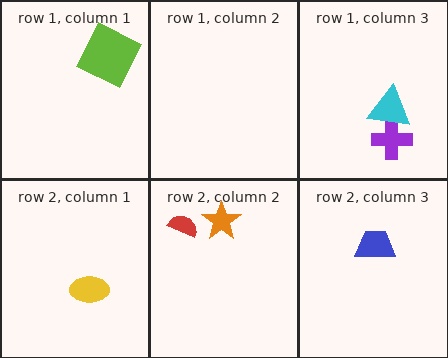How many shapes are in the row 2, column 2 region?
2.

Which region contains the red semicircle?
The row 2, column 2 region.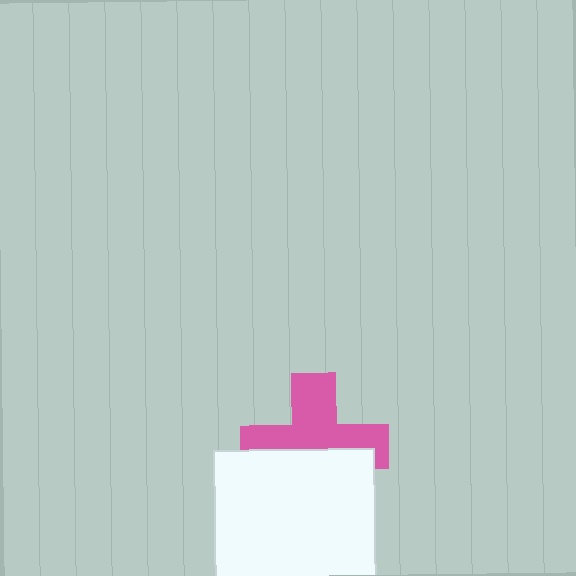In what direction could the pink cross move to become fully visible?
The pink cross could move up. That would shift it out from behind the white square entirely.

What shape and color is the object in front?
The object in front is a white square.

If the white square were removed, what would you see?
You would see the complete pink cross.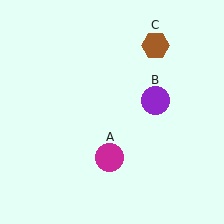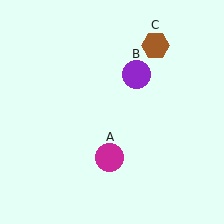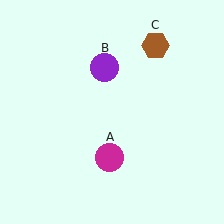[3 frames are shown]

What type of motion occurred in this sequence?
The purple circle (object B) rotated counterclockwise around the center of the scene.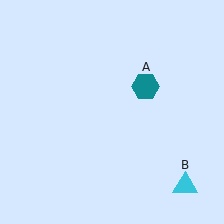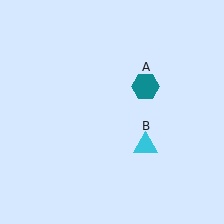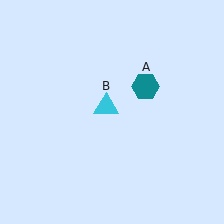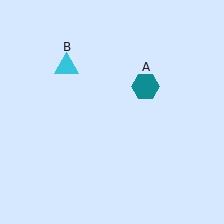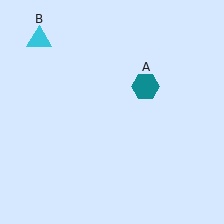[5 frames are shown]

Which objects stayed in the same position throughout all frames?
Teal hexagon (object A) remained stationary.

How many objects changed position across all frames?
1 object changed position: cyan triangle (object B).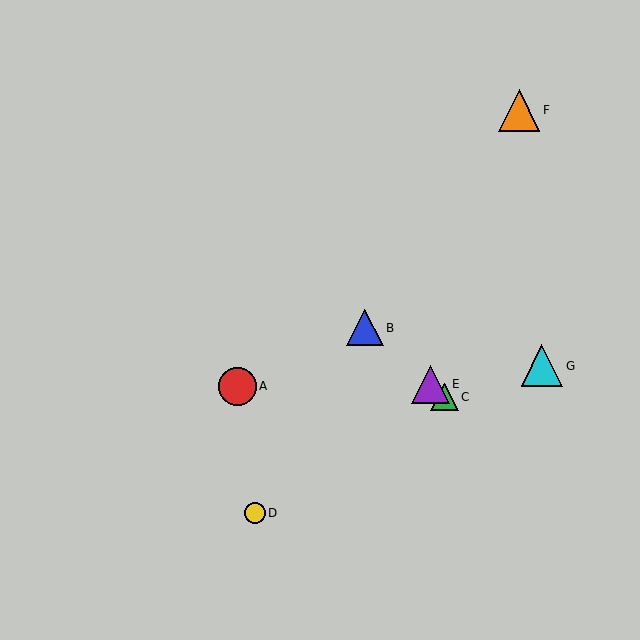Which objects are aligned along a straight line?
Objects B, C, E are aligned along a straight line.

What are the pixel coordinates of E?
Object E is at (430, 384).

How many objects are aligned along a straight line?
3 objects (B, C, E) are aligned along a straight line.